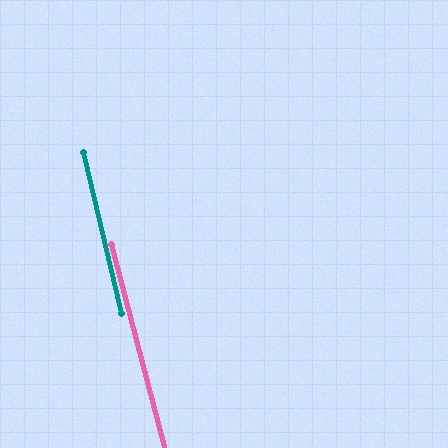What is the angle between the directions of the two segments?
Approximately 1 degree.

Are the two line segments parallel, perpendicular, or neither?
Parallel — their directions differ by only 1.1°.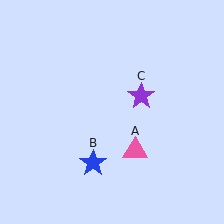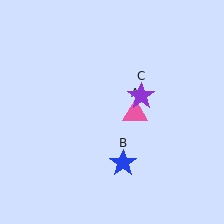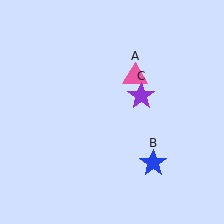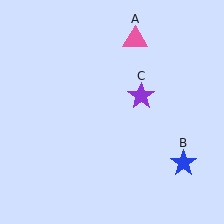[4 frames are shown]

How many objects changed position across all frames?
2 objects changed position: pink triangle (object A), blue star (object B).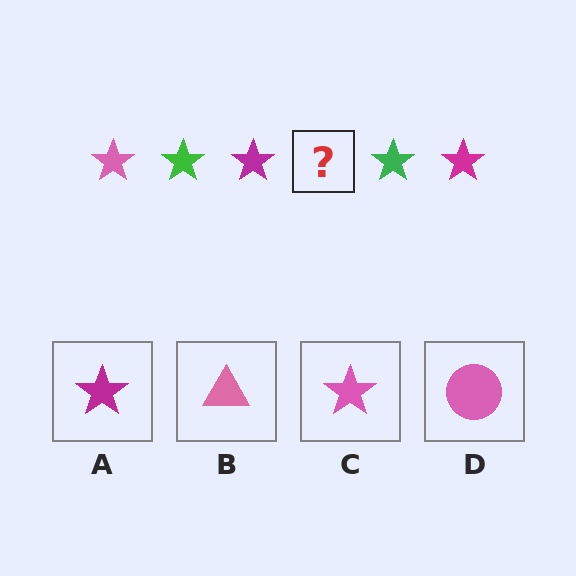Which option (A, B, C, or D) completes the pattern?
C.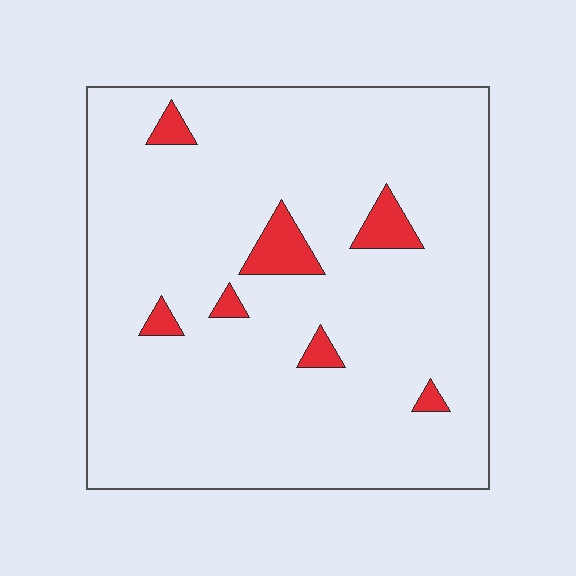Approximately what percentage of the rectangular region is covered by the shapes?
Approximately 5%.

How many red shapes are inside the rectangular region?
7.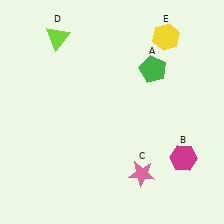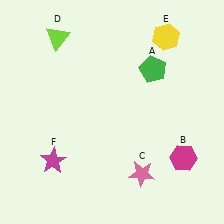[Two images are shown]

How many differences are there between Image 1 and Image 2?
There is 1 difference between the two images.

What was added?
A magenta star (F) was added in Image 2.